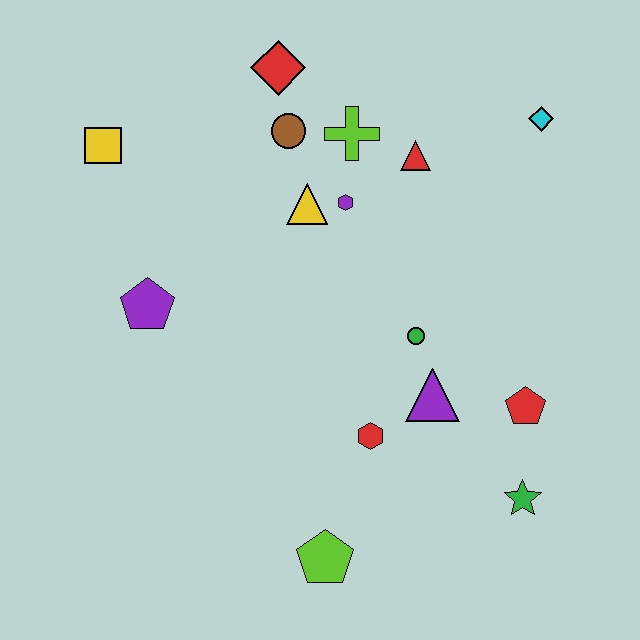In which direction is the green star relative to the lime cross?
The green star is below the lime cross.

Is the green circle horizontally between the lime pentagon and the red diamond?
No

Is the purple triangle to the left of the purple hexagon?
No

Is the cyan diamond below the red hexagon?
No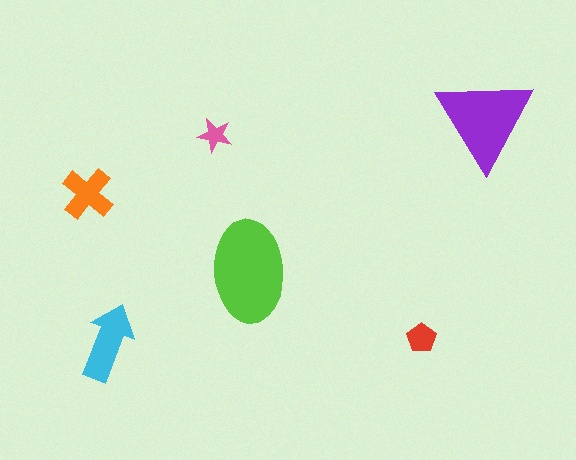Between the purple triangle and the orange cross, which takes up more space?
The purple triangle.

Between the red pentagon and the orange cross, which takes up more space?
The orange cross.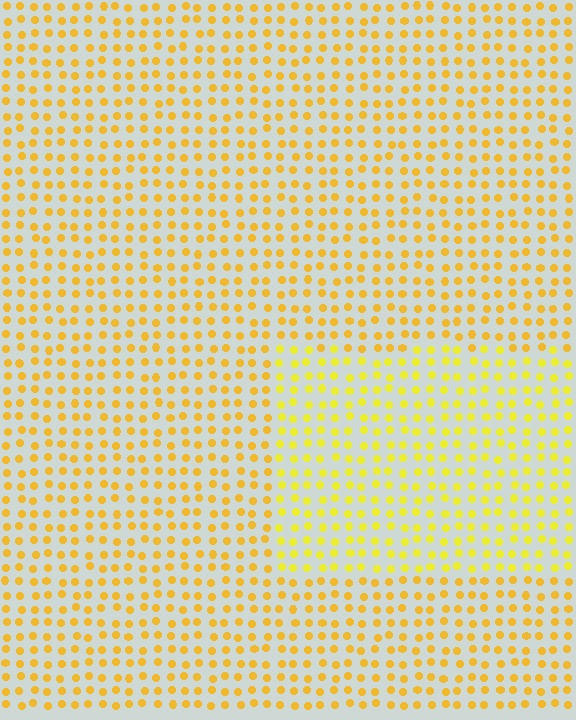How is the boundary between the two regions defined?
The boundary is defined purely by a slight shift in hue (about 18 degrees). Spacing, size, and orientation are identical on both sides.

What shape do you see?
I see a rectangle.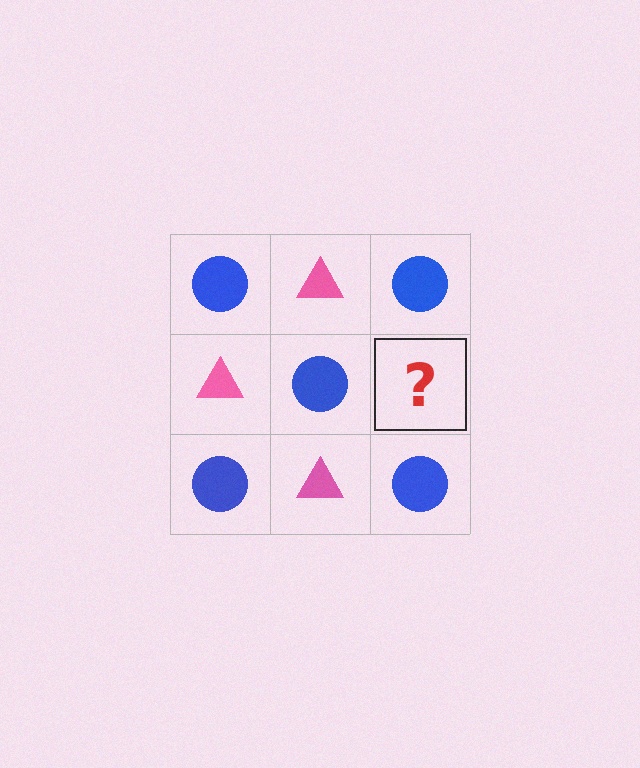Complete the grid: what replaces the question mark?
The question mark should be replaced with a pink triangle.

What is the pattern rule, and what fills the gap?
The rule is that it alternates blue circle and pink triangle in a checkerboard pattern. The gap should be filled with a pink triangle.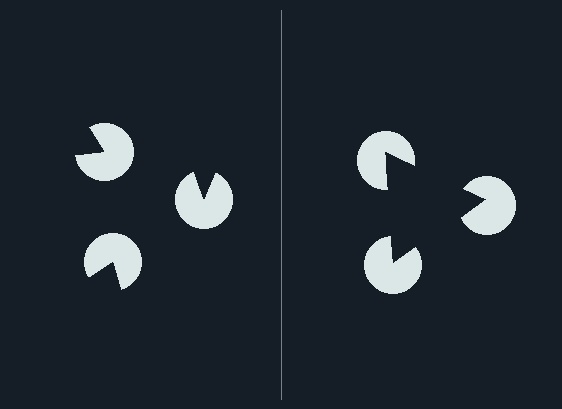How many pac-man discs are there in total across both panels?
6 — 3 on each side.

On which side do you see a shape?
An illusory triangle appears on the right side. On the left side the wedge cuts are rotated, so no coherent shape forms.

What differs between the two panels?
The pac-man discs are positioned identically on both sides; only the wedge orientations differ. On the right they align to a triangle; on the left they are misaligned.